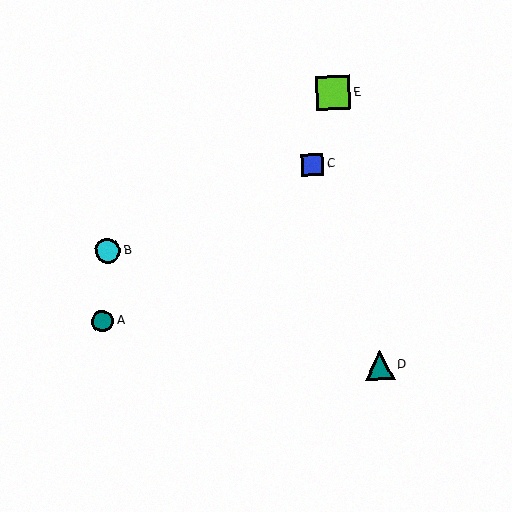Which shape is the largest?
The lime square (labeled E) is the largest.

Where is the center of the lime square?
The center of the lime square is at (333, 93).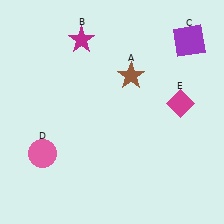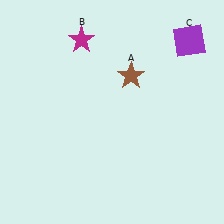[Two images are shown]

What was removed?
The magenta diamond (E), the pink circle (D) were removed in Image 2.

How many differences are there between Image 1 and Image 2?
There are 2 differences between the two images.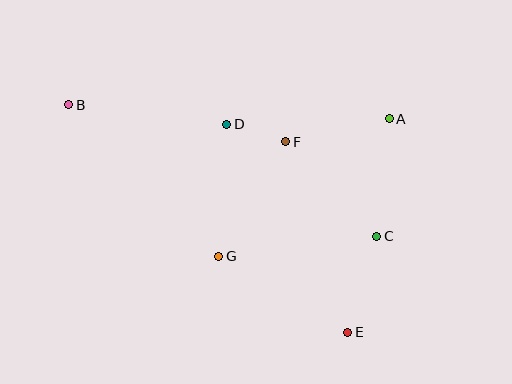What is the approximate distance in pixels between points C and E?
The distance between C and E is approximately 100 pixels.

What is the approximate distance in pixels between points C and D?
The distance between C and D is approximately 188 pixels.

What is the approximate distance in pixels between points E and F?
The distance between E and F is approximately 200 pixels.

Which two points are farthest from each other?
Points B and E are farthest from each other.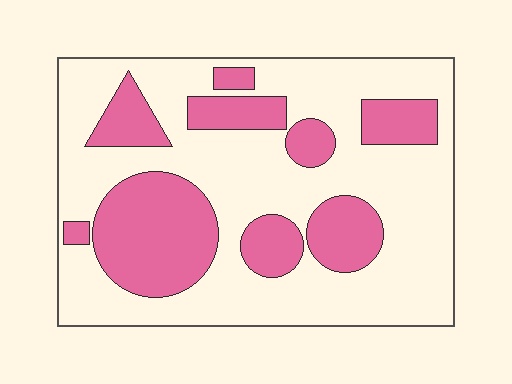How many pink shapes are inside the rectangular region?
9.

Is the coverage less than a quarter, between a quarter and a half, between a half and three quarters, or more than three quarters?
Between a quarter and a half.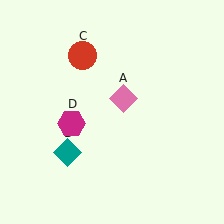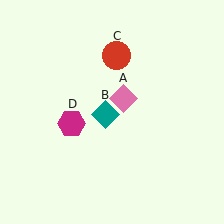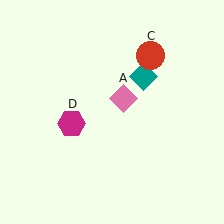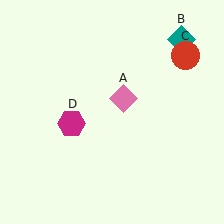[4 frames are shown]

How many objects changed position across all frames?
2 objects changed position: teal diamond (object B), red circle (object C).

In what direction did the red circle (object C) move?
The red circle (object C) moved right.